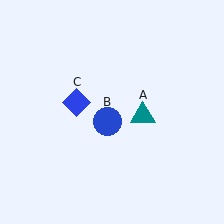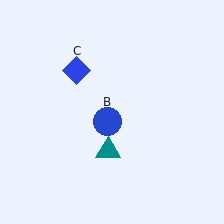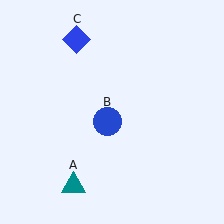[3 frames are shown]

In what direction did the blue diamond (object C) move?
The blue diamond (object C) moved up.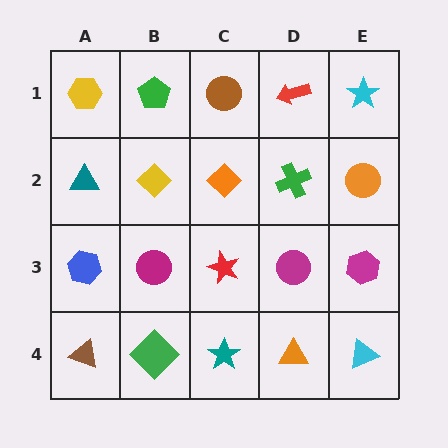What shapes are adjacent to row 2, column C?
A brown circle (row 1, column C), a red star (row 3, column C), a yellow diamond (row 2, column B), a green cross (row 2, column D).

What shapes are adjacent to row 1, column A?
A teal triangle (row 2, column A), a green pentagon (row 1, column B).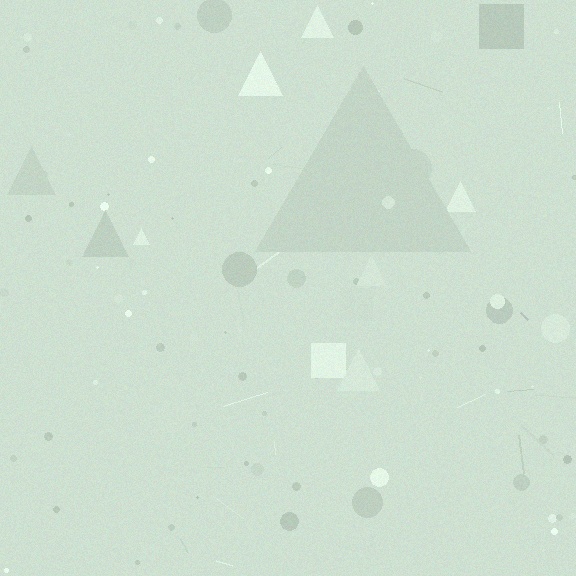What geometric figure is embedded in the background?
A triangle is embedded in the background.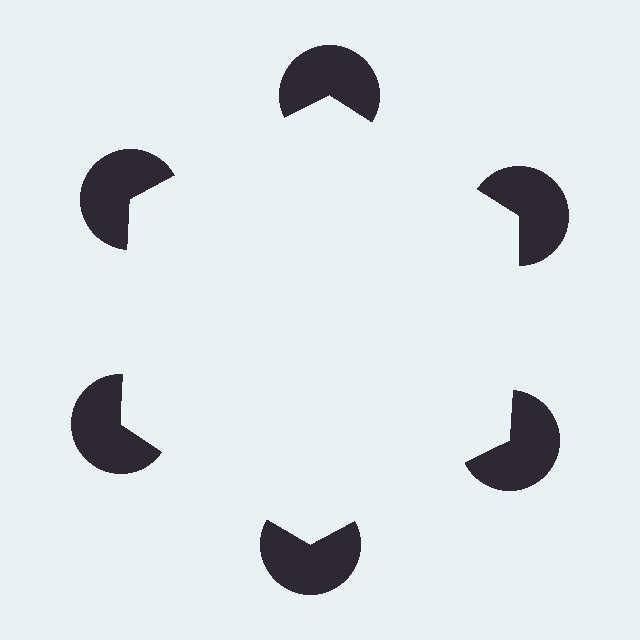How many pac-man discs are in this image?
There are 6 — one at each vertex of the illusory hexagon.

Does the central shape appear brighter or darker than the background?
It typically appears slightly brighter than the background, even though no actual brightness change is drawn.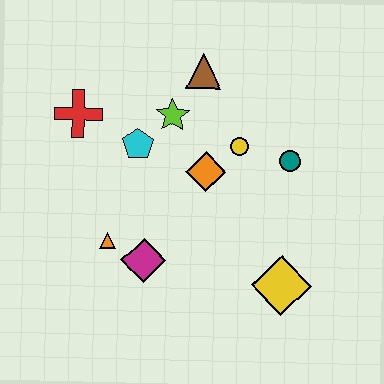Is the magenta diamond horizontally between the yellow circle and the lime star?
No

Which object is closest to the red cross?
The cyan pentagon is closest to the red cross.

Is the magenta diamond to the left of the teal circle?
Yes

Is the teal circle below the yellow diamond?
No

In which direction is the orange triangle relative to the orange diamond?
The orange triangle is to the left of the orange diamond.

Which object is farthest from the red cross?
The yellow diamond is farthest from the red cross.